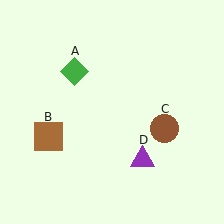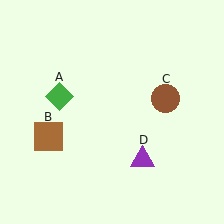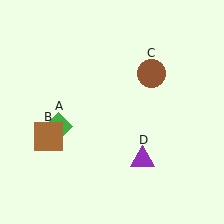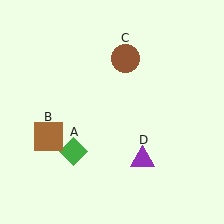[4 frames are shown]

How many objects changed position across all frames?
2 objects changed position: green diamond (object A), brown circle (object C).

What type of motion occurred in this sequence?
The green diamond (object A), brown circle (object C) rotated counterclockwise around the center of the scene.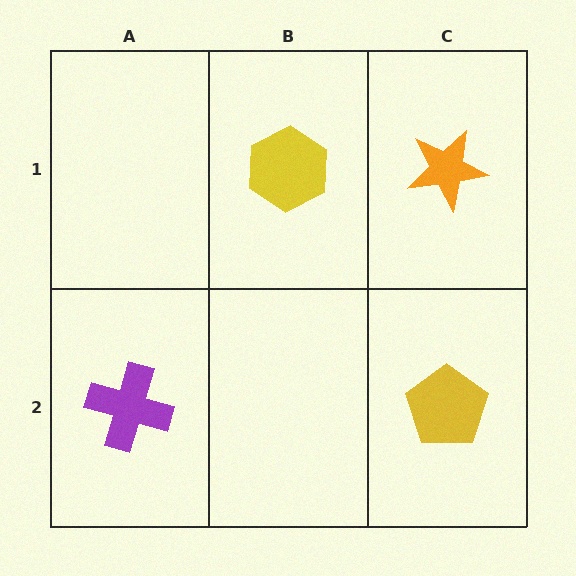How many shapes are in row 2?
2 shapes.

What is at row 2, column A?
A purple cross.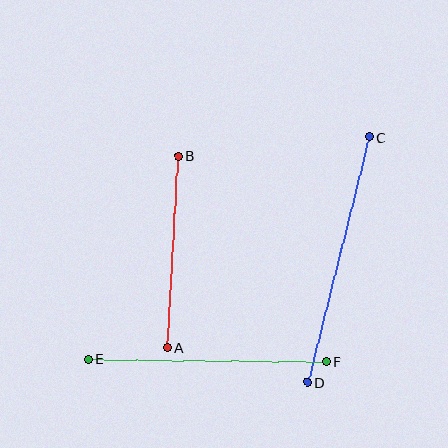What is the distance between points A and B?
The distance is approximately 192 pixels.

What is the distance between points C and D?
The distance is approximately 253 pixels.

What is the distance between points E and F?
The distance is approximately 238 pixels.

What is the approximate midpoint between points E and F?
The midpoint is at approximately (207, 361) pixels.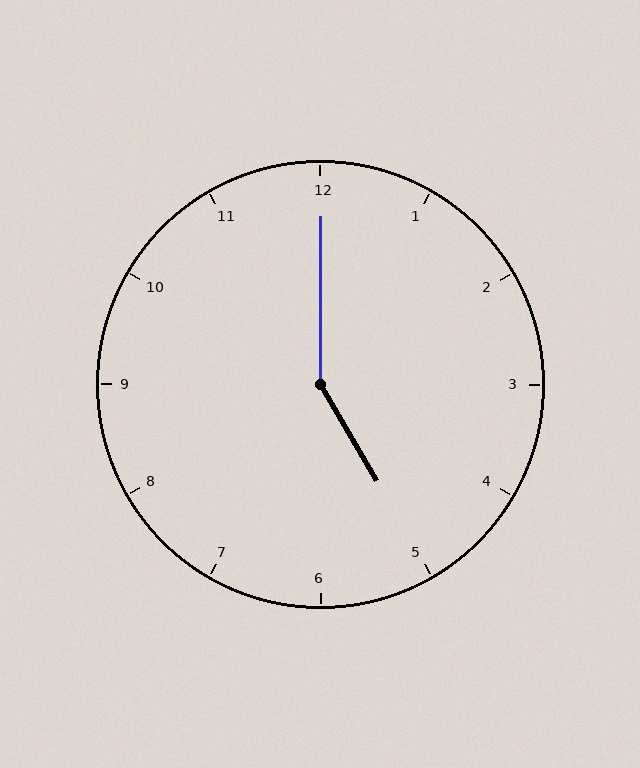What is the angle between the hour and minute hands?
Approximately 150 degrees.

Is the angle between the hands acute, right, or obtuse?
It is obtuse.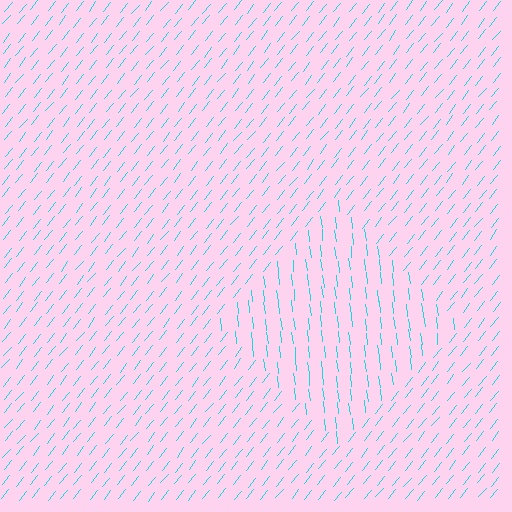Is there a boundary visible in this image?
Yes, there is a texture boundary formed by a change in line orientation.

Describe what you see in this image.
The image is filled with small cyan line segments. A diamond region in the image has lines oriented differently from the surrounding lines, creating a visible texture boundary.